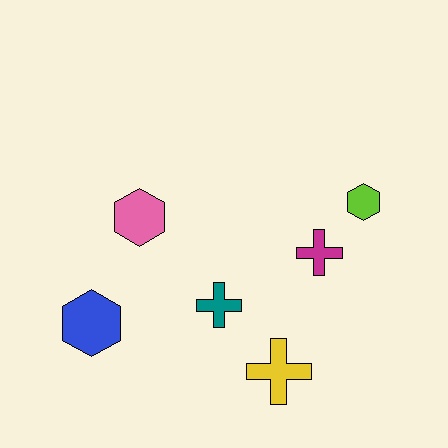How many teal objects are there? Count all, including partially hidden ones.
There is 1 teal object.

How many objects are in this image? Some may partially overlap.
There are 6 objects.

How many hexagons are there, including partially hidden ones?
There are 3 hexagons.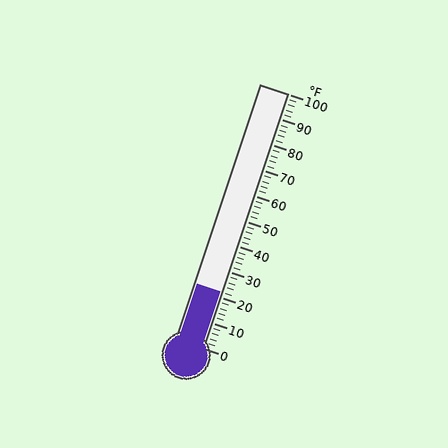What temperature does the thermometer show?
The thermometer shows approximately 22°F.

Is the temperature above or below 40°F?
The temperature is below 40°F.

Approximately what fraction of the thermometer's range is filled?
The thermometer is filled to approximately 20% of its range.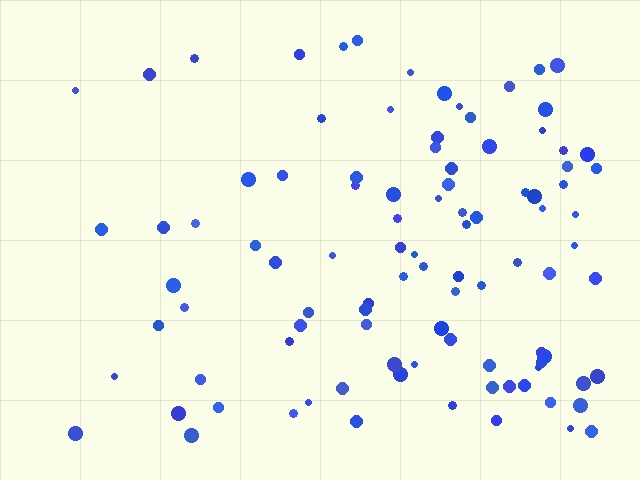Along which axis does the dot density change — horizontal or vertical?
Horizontal.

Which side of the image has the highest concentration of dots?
The right.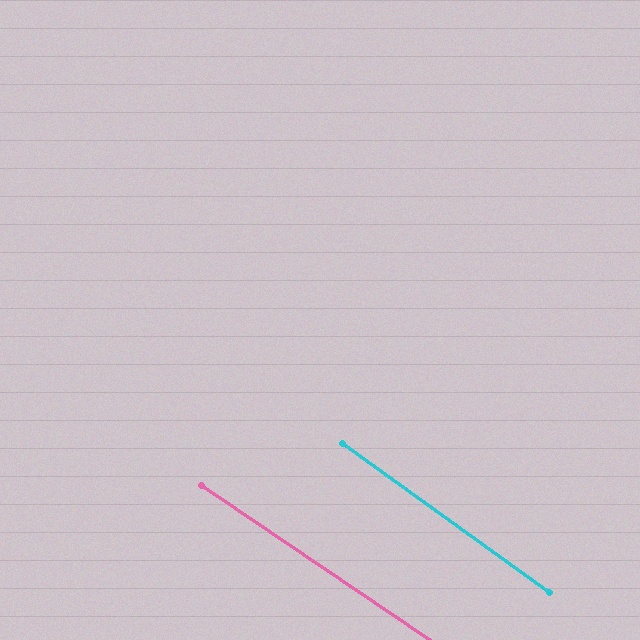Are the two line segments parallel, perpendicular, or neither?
Parallel — their directions differ by only 1.5°.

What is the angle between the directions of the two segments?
Approximately 2 degrees.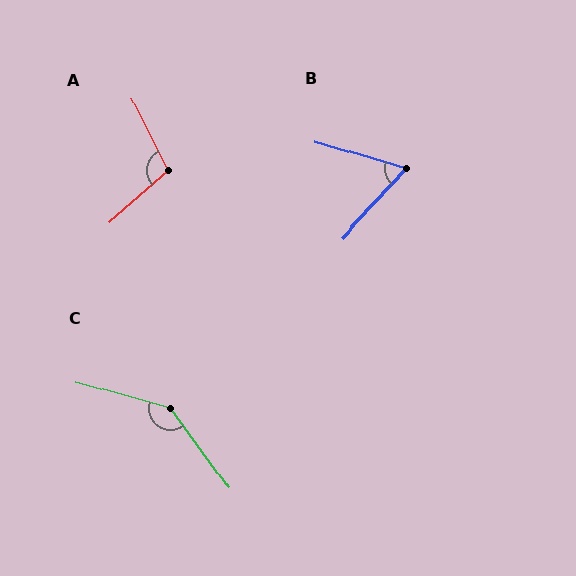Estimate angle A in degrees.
Approximately 105 degrees.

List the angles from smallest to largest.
B (64°), A (105°), C (142°).